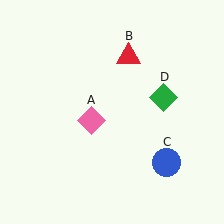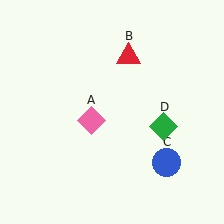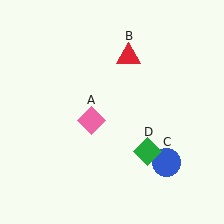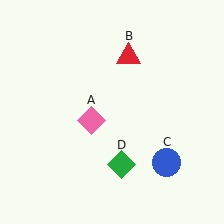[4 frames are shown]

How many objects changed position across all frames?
1 object changed position: green diamond (object D).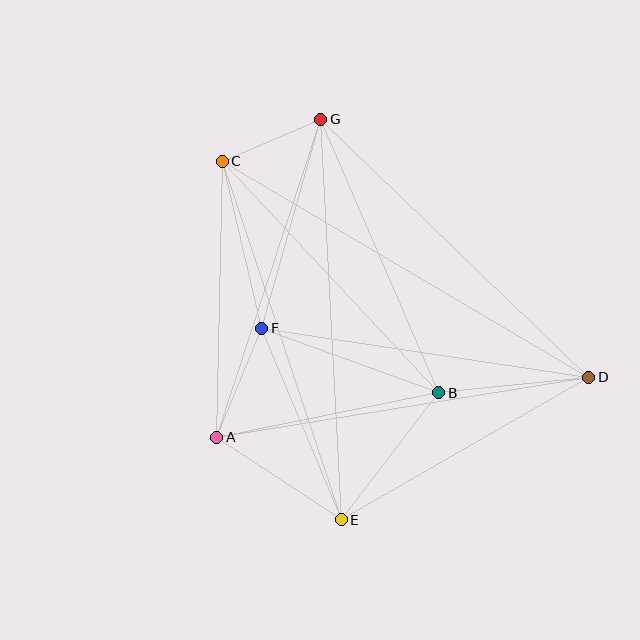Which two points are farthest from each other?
Points C and D are farthest from each other.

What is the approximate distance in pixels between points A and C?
The distance between A and C is approximately 276 pixels.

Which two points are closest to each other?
Points C and G are closest to each other.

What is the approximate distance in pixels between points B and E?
The distance between B and E is approximately 160 pixels.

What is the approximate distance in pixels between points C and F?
The distance between C and F is approximately 171 pixels.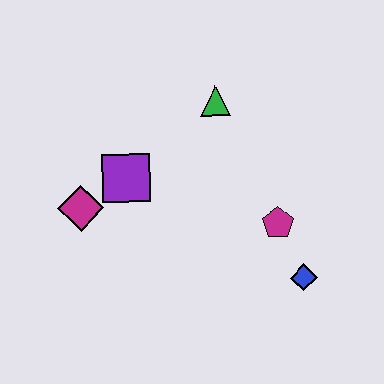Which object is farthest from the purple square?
The blue diamond is farthest from the purple square.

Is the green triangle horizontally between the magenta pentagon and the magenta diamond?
Yes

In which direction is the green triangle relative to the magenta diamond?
The green triangle is to the right of the magenta diamond.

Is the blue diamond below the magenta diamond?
Yes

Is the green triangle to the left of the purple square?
No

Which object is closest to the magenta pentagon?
The blue diamond is closest to the magenta pentagon.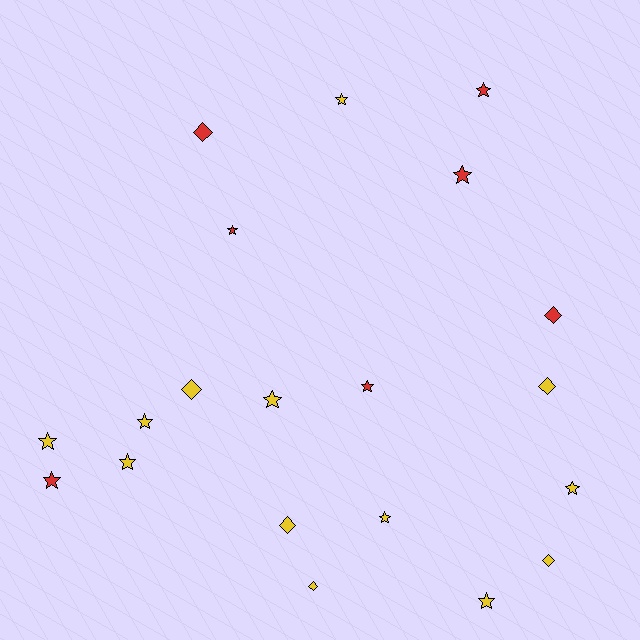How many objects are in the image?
There are 20 objects.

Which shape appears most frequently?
Star, with 13 objects.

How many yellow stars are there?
There are 8 yellow stars.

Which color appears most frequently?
Yellow, with 13 objects.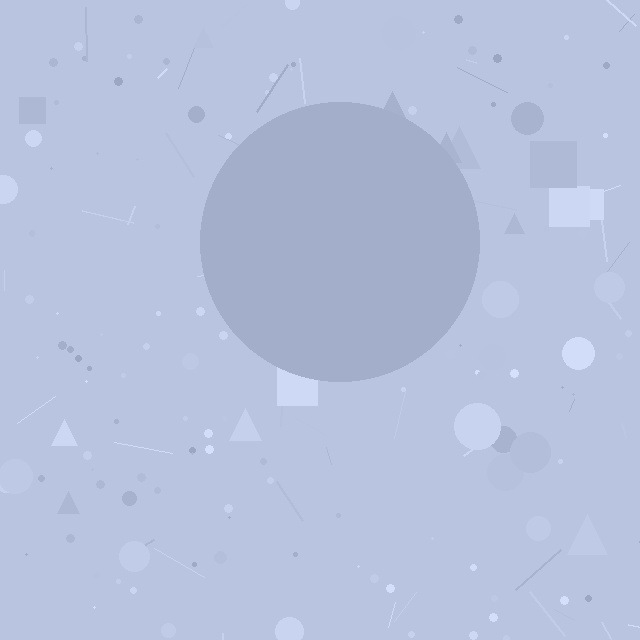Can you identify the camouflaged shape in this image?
The camouflaged shape is a circle.